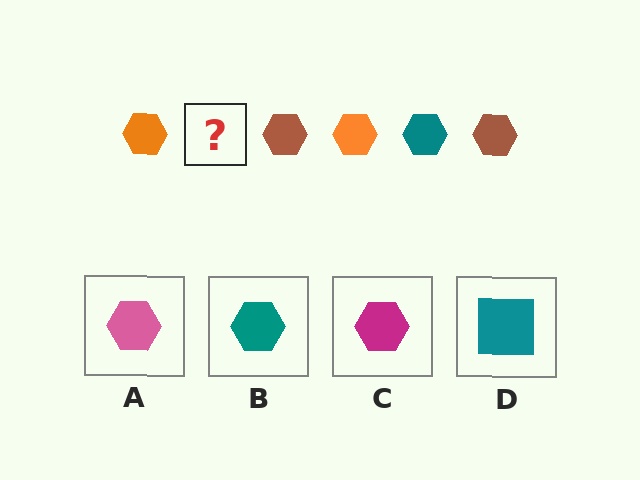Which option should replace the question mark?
Option B.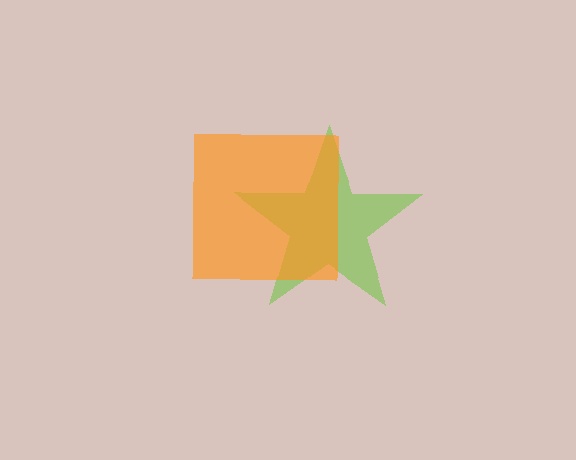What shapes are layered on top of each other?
The layered shapes are: a lime star, an orange square.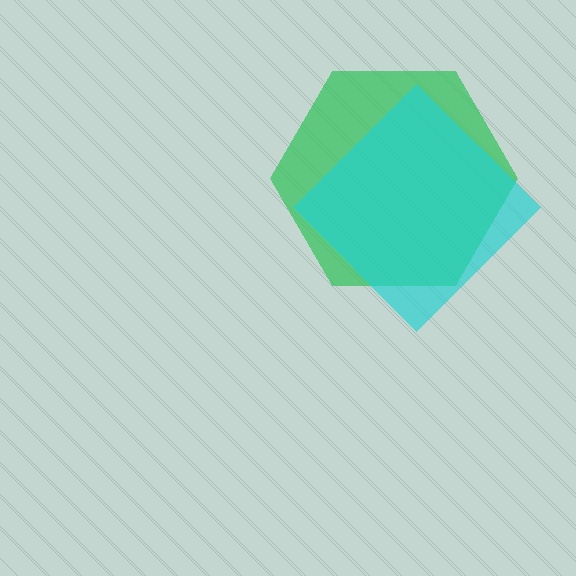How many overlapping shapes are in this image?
There are 2 overlapping shapes in the image.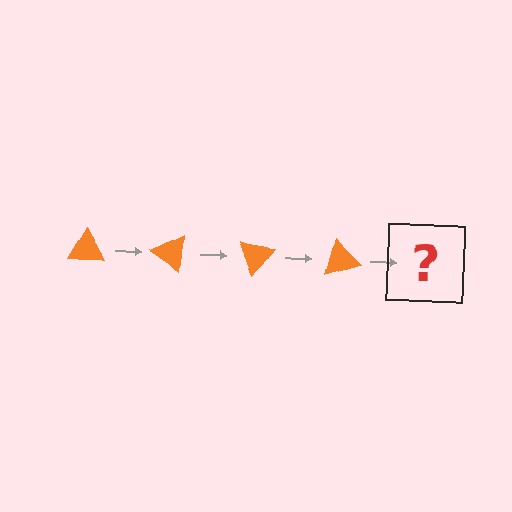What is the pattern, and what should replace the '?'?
The pattern is that the triangle rotates 35 degrees each step. The '?' should be an orange triangle rotated 140 degrees.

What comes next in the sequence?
The next element should be an orange triangle rotated 140 degrees.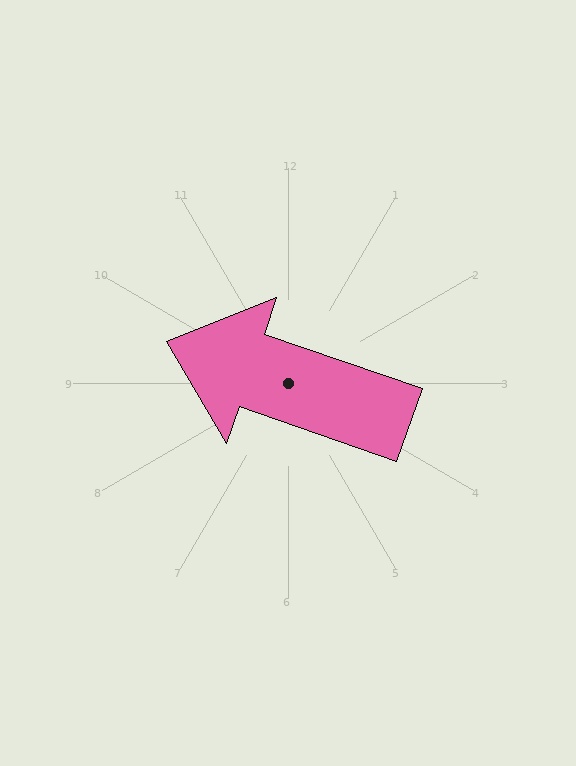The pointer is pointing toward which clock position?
Roughly 10 o'clock.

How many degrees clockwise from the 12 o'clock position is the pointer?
Approximately 289 degrees.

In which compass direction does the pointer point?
West.